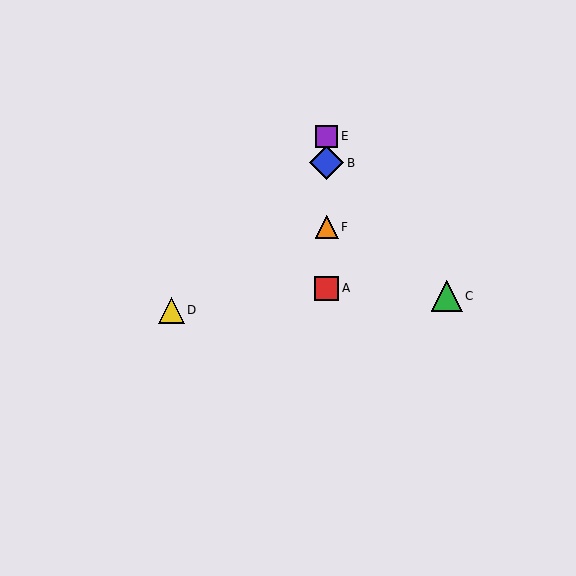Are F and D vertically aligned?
No, F is at x≈327 and D is at x≈171.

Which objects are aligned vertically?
Objects A, B, E, F are aligned vertically.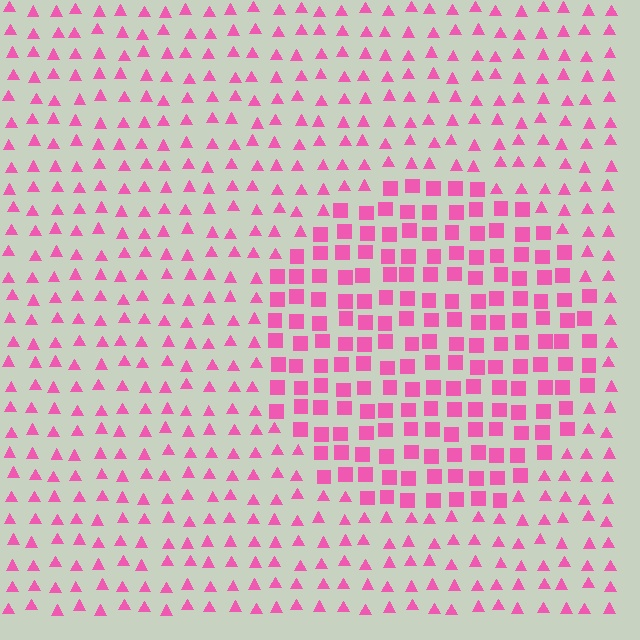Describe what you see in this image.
The image is filled with small pink elements arranged in a uniform grid. A circle-shaped region contains squares, while the surrounding area contains triangles. The boundary is defined purely by the change in element shape.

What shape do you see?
I see a circle.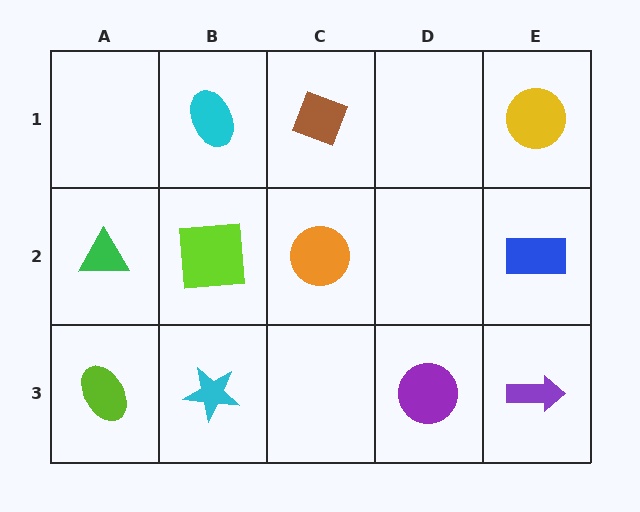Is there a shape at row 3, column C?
No, that cell is empty.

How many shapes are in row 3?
4 shapes.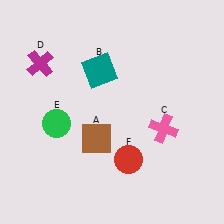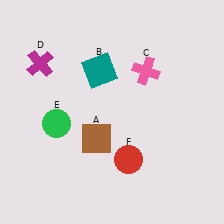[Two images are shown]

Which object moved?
The pink cross (C) moved up.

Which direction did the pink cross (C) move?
The pink cross (C) moved up.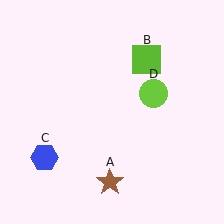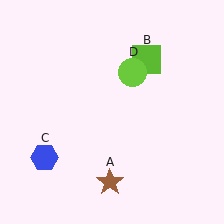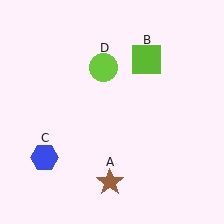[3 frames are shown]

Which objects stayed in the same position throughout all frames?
Brown star (object A) and lime square (object B) and blue hexagon (object C) remained stationary.